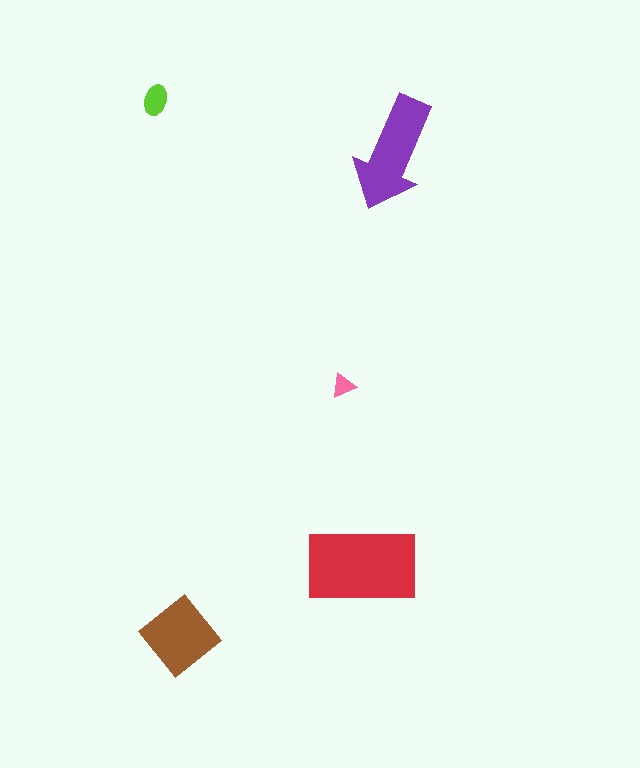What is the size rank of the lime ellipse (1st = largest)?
4th.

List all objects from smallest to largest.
The pink triangle, the lime ellipse, the brown diamond, the purple arrow, the red rectangle.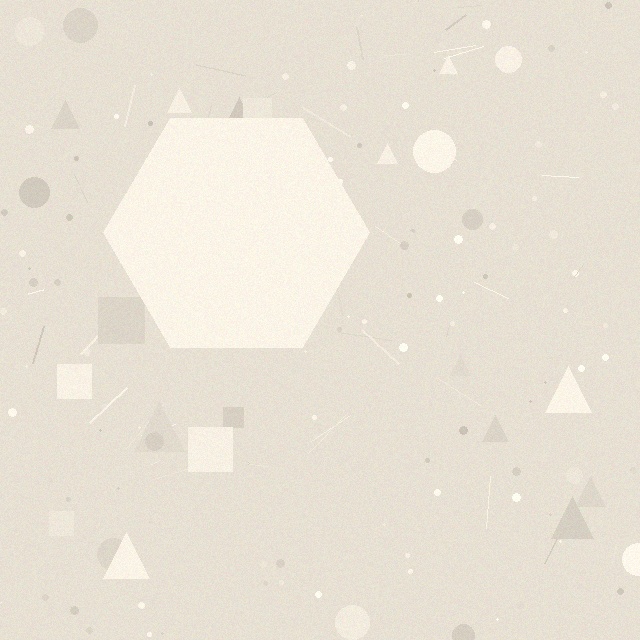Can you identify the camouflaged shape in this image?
The camouflaged shape is a hexagon.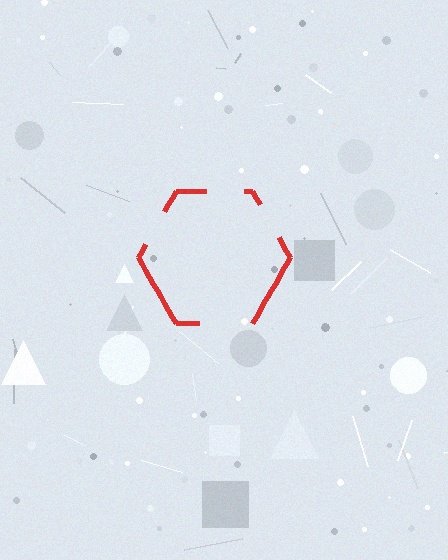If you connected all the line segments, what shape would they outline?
They would outline a hexagon.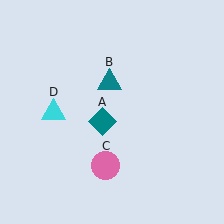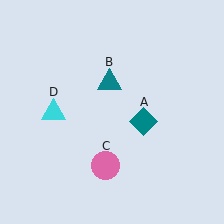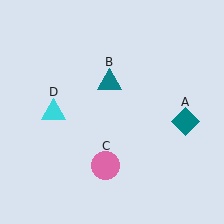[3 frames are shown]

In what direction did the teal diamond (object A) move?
The teal diamond (object A) moved right.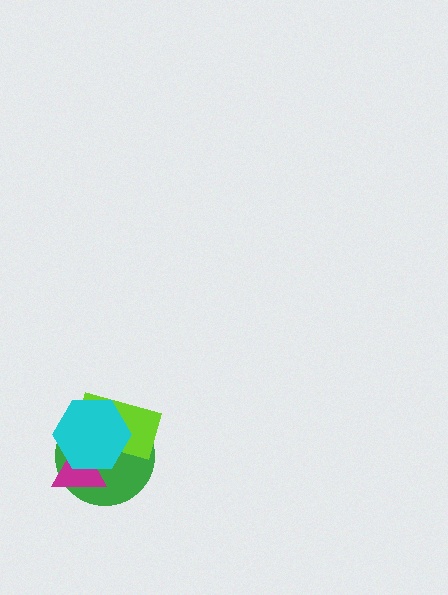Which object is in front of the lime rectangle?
The cyan hexagon is in front of the lime rectangle.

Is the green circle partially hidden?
Yes, it is partially covered by another shape.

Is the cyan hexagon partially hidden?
No, no other shape covers it.